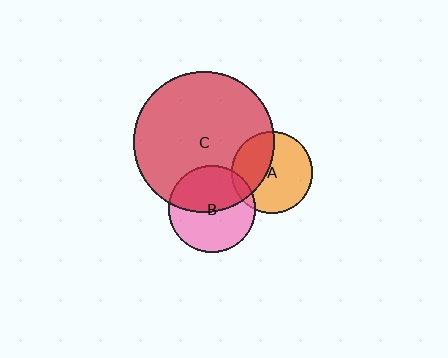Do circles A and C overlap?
Yes.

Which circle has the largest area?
Circle C (red).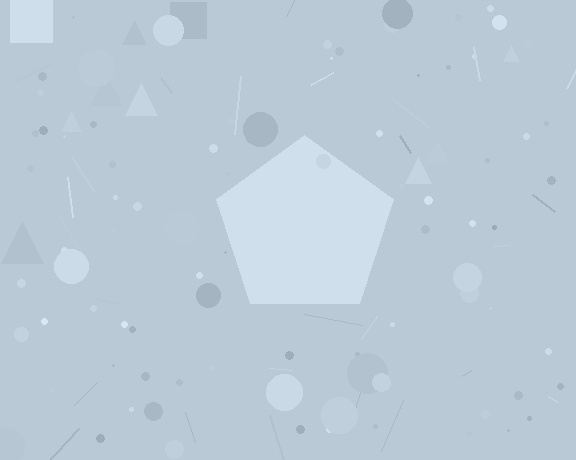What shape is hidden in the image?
A pentagon is hidden in the image.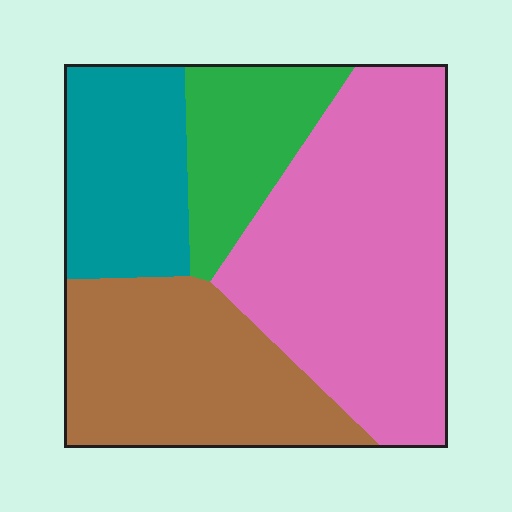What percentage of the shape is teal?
Teal takes up about one sixth (1/6) of the shape.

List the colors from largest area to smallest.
From largest to smallest: pink, brown, teal, green.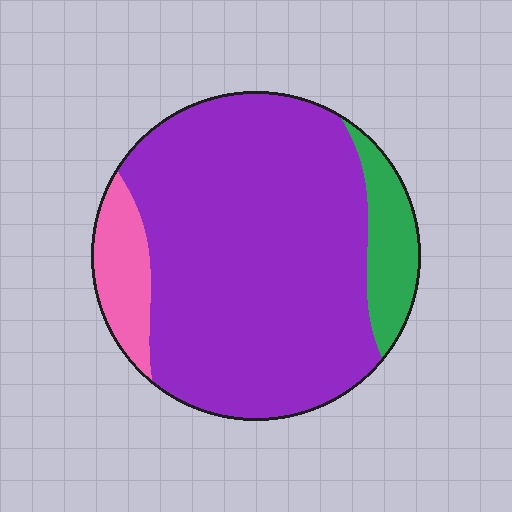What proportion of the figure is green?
Green takes up about one tenth (1/10) of the figure.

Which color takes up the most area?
Purple, at roughly 80%.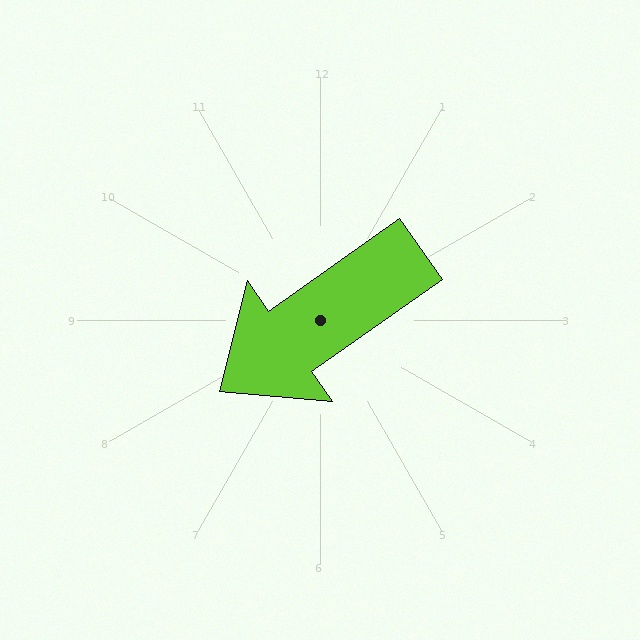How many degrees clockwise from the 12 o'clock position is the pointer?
Approximately 235 degrees.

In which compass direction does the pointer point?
Southwest.